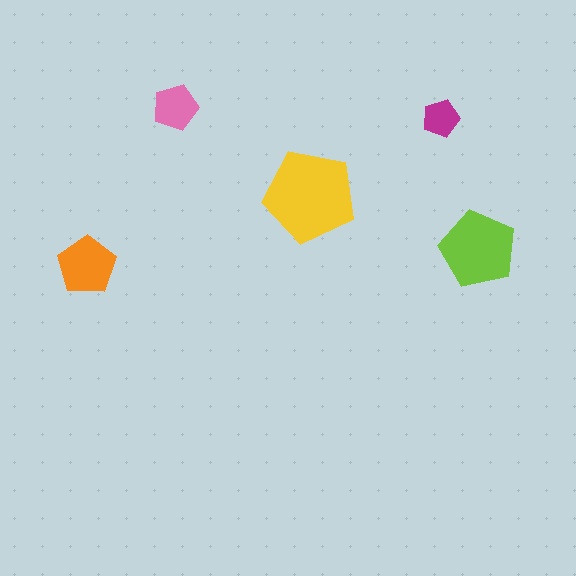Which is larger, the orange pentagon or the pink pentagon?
The orange one.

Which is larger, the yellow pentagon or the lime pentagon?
The yellow one.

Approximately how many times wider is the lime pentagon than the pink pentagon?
About 1.5 times wider.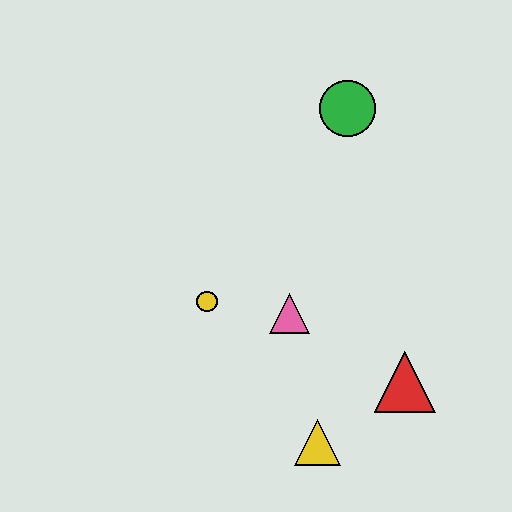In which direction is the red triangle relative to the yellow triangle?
The red triangle is to the right of the yellow triangle.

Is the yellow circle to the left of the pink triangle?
Yes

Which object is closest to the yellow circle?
The pink triangle is closest to the yellow circle.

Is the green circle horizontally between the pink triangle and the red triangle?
Yes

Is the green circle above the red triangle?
Yes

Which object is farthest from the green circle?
The yellow triangle is farthest from the green circle.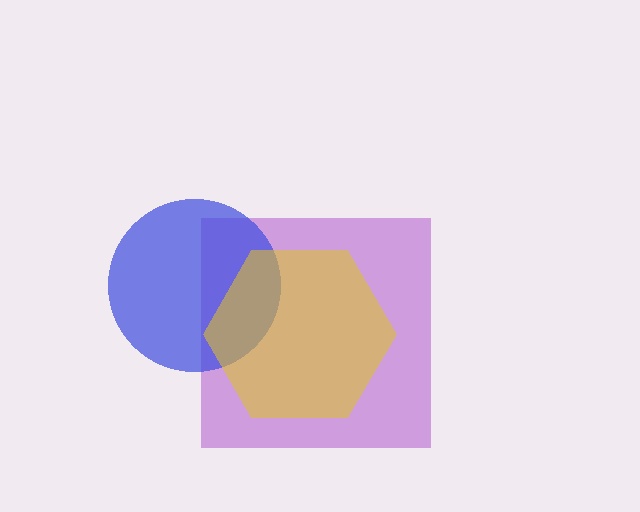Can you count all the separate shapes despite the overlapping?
Yes, there are 3 separate shapes.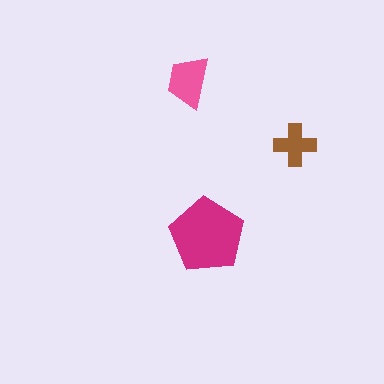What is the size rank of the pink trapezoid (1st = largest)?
2nd.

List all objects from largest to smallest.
The magenta pentagon, the pink trapezoid, the brown cross.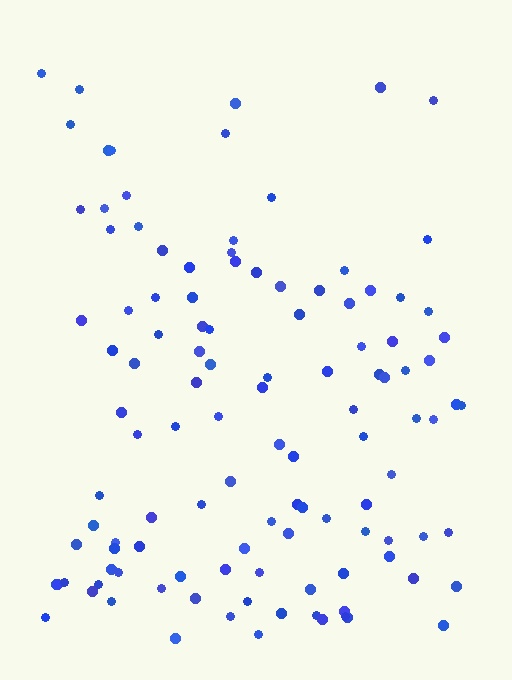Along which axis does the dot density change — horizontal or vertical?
Vertical.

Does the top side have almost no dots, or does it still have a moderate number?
Still a moderate number, just noticeably fewer than the bottom.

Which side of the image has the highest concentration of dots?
The bottom.